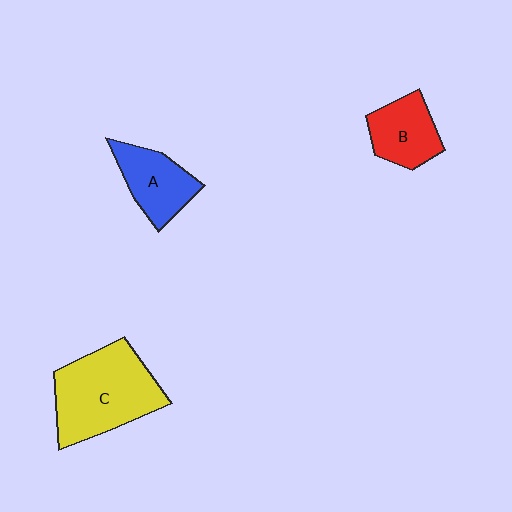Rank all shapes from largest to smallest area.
From largest to smallest: C (yellow), A (blue), B (red).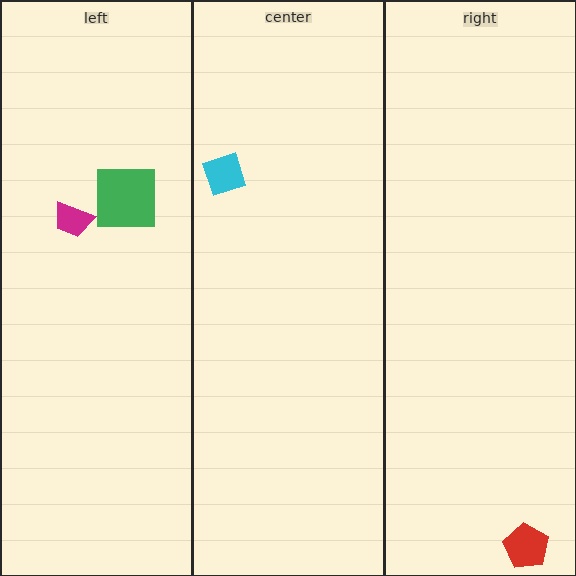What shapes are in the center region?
The cyan diamond.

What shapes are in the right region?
The red pentagon.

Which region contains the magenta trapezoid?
The left region.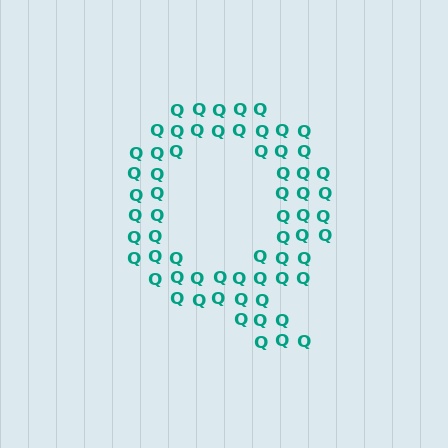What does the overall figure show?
The overall figure shows the letter Q.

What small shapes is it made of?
It is made of small letter Q's.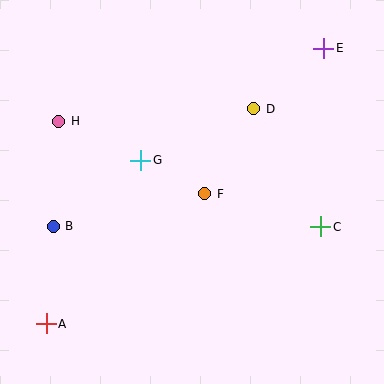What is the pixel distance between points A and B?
The distance between A and B is 98 pixels.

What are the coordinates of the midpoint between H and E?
The midpoint between H and E is at (191, 85).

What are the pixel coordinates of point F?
Point F is at (205, 194).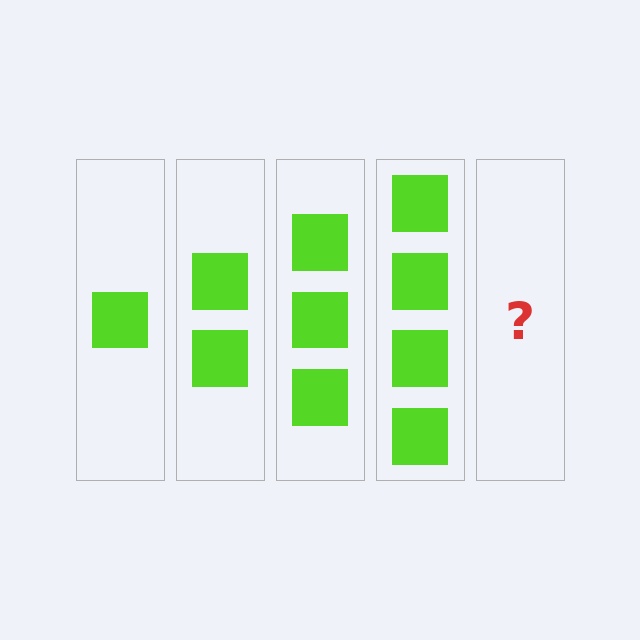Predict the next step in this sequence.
The next step is 5 squares.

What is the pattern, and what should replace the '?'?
The pattern is that each step adds one more square. The '?' should be 5 squares.